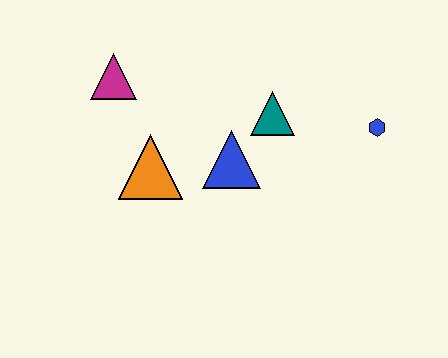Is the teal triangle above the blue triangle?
Yes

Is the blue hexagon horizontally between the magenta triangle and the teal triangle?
No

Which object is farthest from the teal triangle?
The magenta triangle is farthest from the teal triangle.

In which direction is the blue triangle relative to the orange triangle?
The blue triangle is to the right of the orange triangle.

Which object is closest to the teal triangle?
The blue triangle is closest to the teal triangle.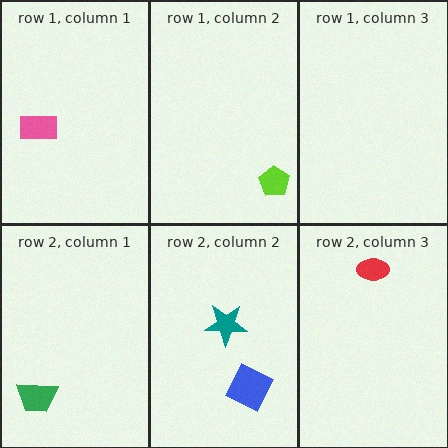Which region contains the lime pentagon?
The row 1, column 2 region.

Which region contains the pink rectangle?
The row 1, column 1 region.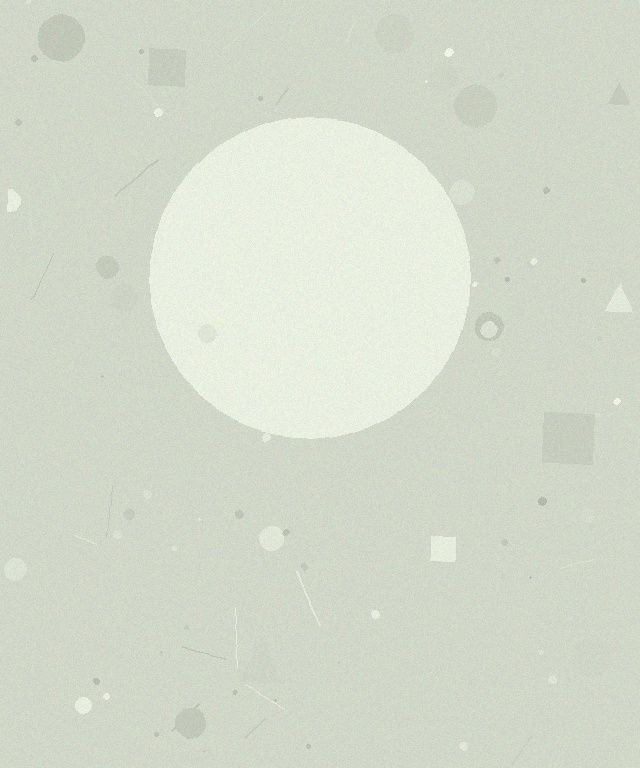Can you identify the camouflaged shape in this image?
The camouflaged shape is a circle.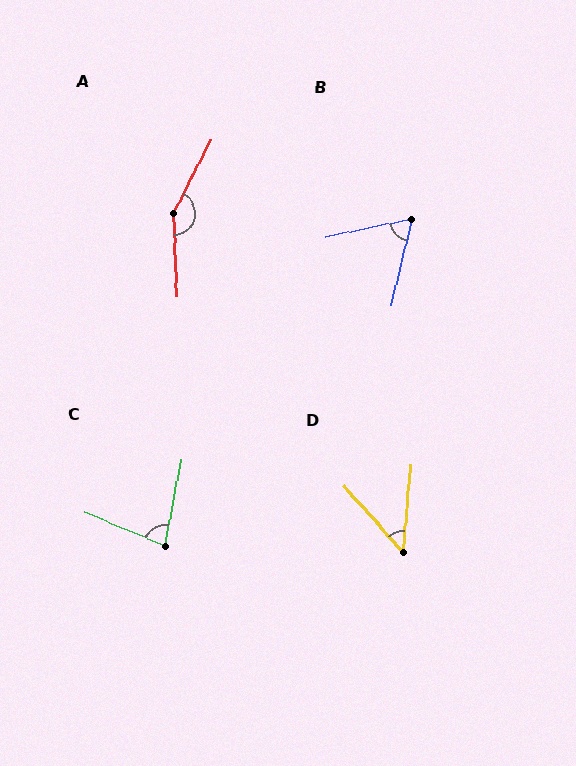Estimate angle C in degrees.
Approximately 78 degrees.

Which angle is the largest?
A, at approximately 151 degrees.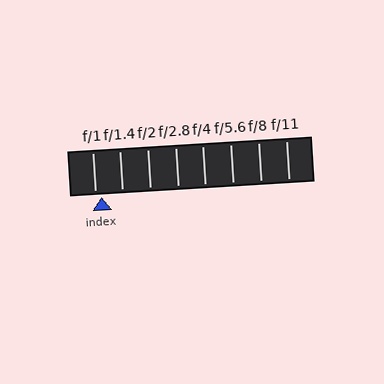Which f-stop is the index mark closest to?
The index mark is closest to f/1.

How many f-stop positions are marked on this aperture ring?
There are 8 f-stop positions marked.